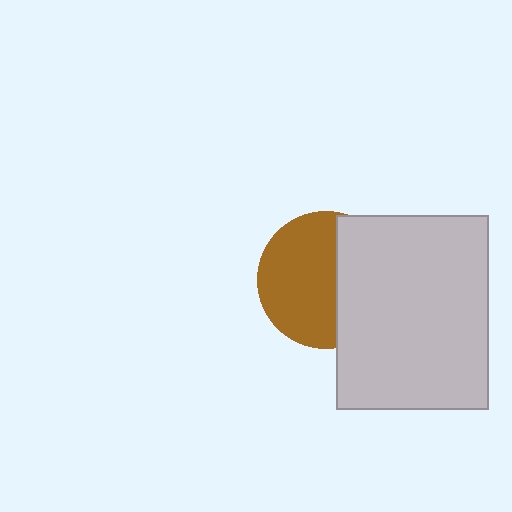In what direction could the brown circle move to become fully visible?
The brown circle could move left. That would shift it out from behind the light gray rectangle entirely.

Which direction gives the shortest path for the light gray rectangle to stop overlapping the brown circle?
Moving right gives the shortest separation.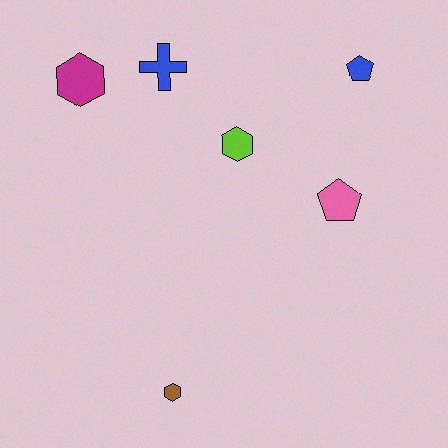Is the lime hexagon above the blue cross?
No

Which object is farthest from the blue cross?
The brown hexagon is farthest from the blue cross.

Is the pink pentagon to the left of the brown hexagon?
No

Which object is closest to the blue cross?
The magenta hexagon is closest to the blue cross.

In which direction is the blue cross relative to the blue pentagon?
The blue cross is to the left of the blue pentagon.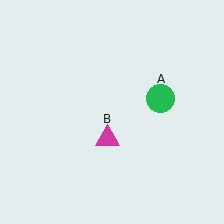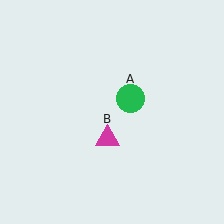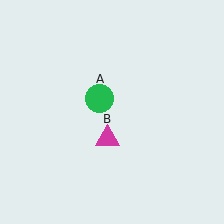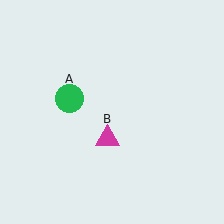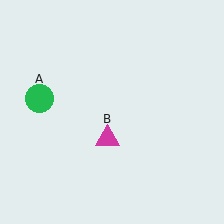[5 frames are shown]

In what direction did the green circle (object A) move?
The green circle (object A) moved left.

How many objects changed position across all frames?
1 object changed position: green circle (object A).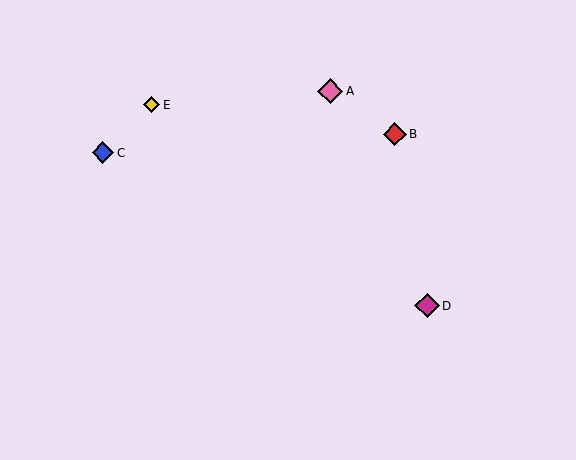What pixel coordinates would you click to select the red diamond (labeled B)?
Click at (395, 134) to select the red diamond B.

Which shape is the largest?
The pink diamond (labeled A) is the largest.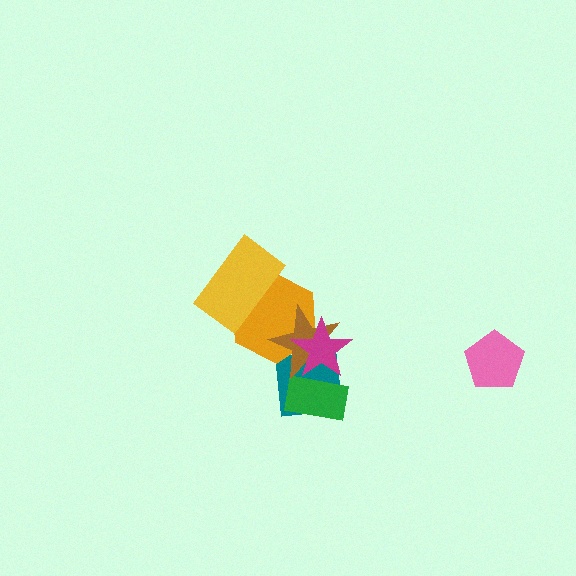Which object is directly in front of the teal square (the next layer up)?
The green rectangle is directly in front of the teal square.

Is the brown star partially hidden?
Yes, it is partially covered by another shape.